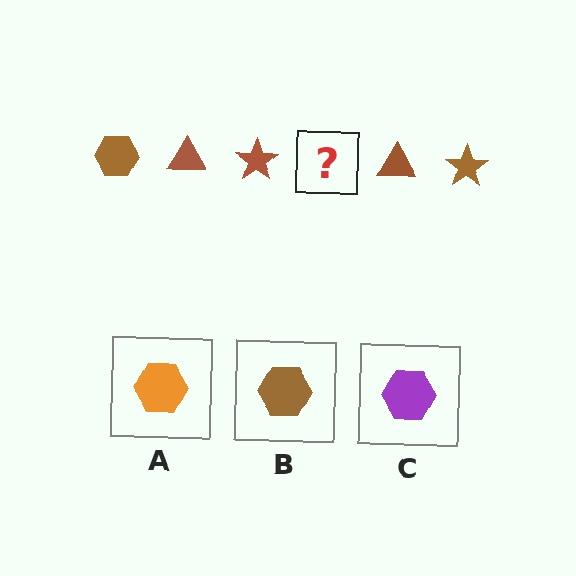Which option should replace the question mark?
Option B.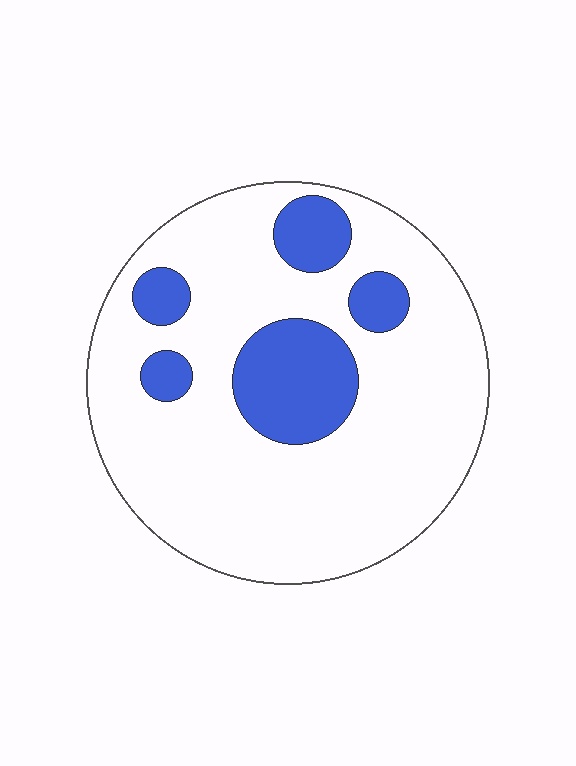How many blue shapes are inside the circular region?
5.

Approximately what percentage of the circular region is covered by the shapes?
Approximately 20%.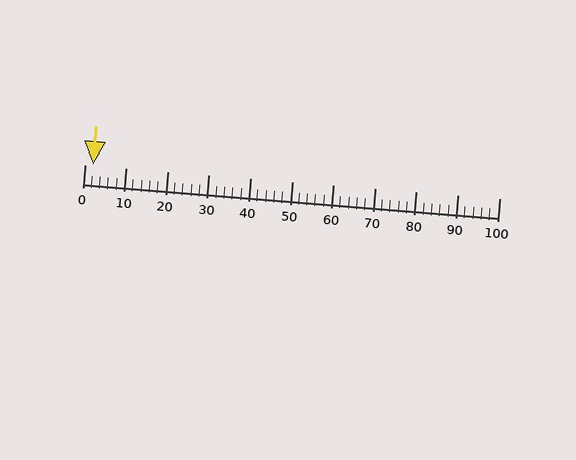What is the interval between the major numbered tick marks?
The major tick marks are spaced 10 units apart.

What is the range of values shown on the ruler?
The ruler shows values from 0 to 100.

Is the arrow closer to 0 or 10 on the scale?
The arrow is closer to 0.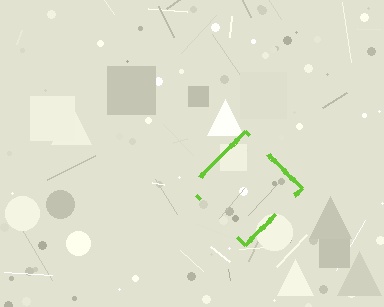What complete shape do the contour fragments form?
The contour fragments form a diamond.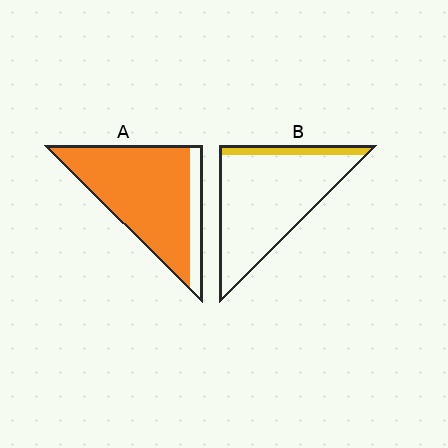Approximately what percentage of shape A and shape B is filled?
A is approximately 85% and B is approximately 10%.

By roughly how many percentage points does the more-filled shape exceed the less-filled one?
By roughly 70 percentage points (A over B).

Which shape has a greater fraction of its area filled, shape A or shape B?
Shape A.